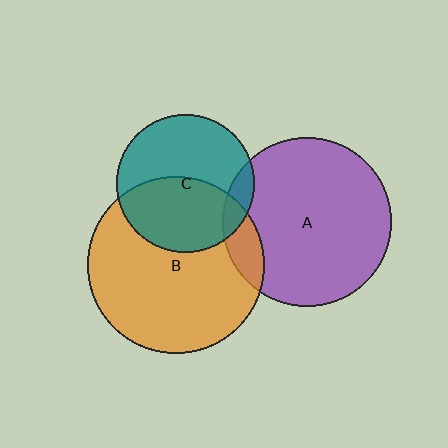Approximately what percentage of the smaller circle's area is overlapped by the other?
Approximately 45%.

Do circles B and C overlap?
Yes.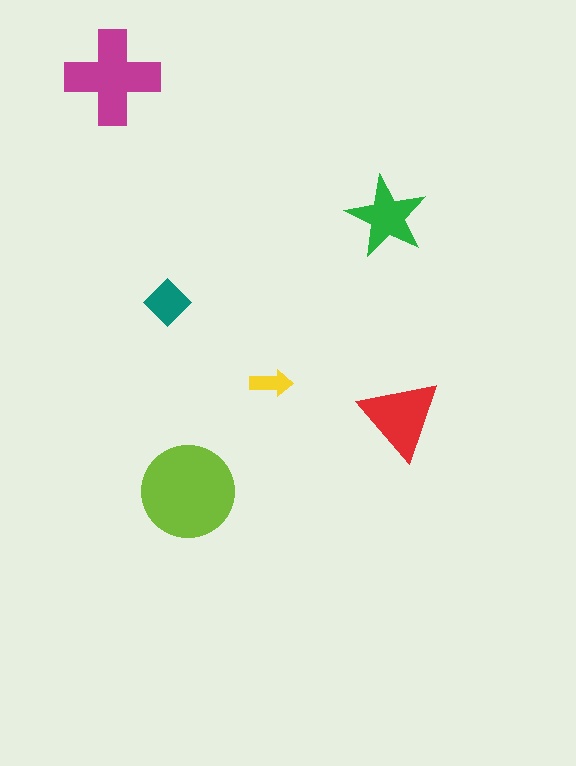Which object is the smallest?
The yellow arrow.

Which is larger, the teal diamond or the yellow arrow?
The teal diamond.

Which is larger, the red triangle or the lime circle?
The lime circle.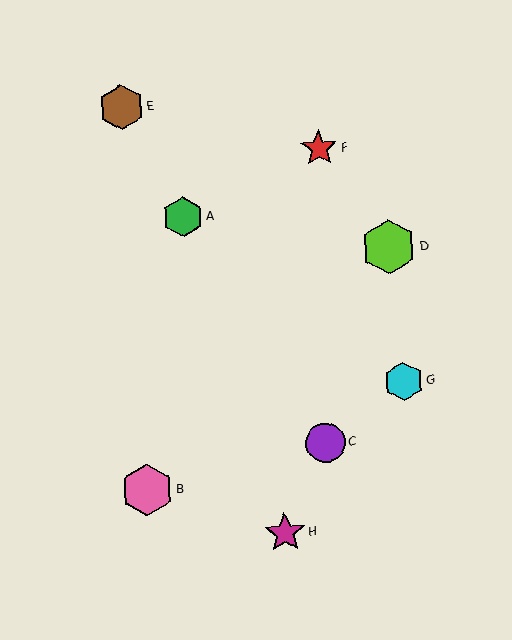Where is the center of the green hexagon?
The center of the green hexagon is at (183, 217).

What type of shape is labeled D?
Shape D is a lime hexagon.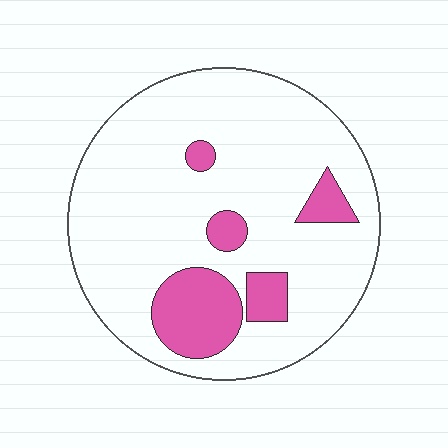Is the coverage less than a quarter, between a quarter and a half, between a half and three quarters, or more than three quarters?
Less than a quarter.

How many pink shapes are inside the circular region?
5.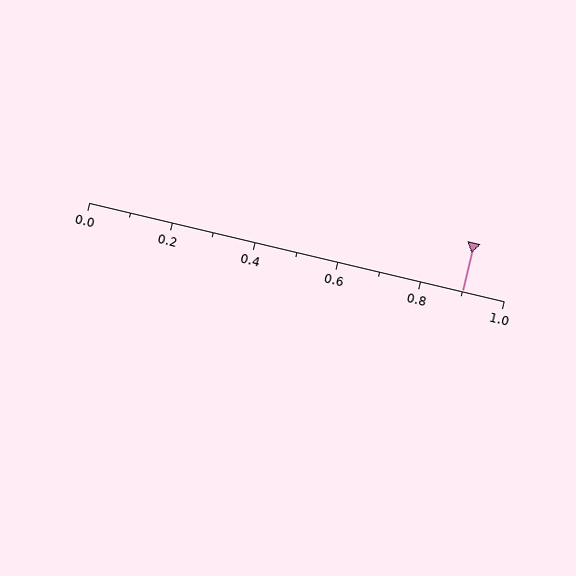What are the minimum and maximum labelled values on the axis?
The axis runs from 0.0 to 1.0.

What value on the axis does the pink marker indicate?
The marker indicates approximately 0.9.